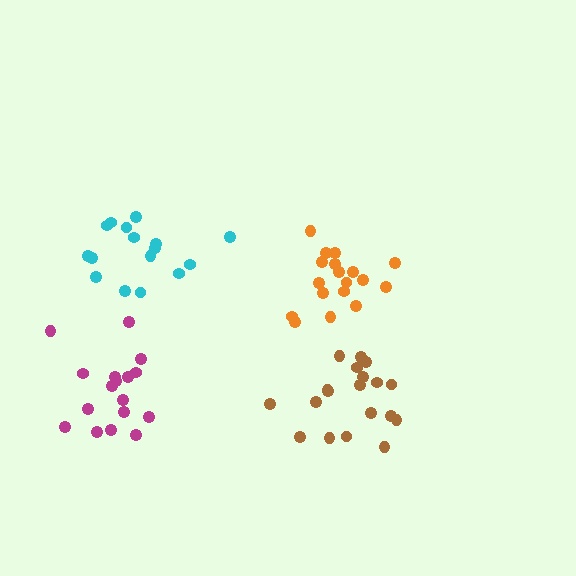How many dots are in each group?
Group 1: 19 dots, Group 2: 16 dots, Group 3: 17 dots, Group 4: 18 dots (70 total).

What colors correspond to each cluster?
The clusters are colored: brown, cyan, magenta, orange.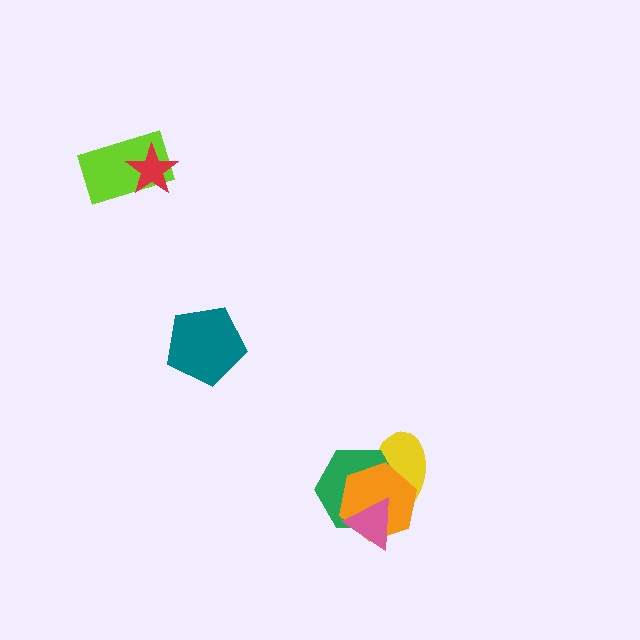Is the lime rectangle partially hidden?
Yes, it is partially covered by another shape.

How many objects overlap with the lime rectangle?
1 object overlaps with the lime rectangle.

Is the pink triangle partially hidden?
No, no other shape covers it.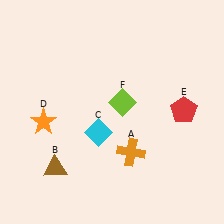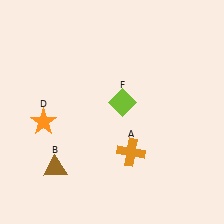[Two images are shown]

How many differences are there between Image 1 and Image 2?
There are 2 differences between the two images.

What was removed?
The cyan diamond (C), the red pentagon (E) were removed in Image 2.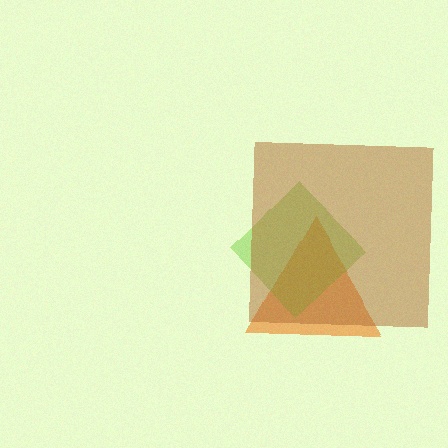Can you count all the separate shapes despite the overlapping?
Yes, there are 3 separate shapes.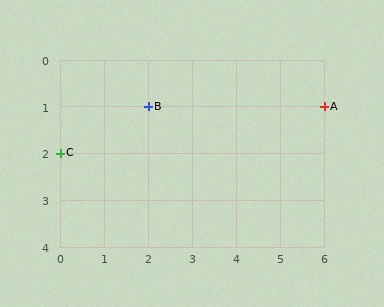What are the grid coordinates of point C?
Point C is at grid coordinates (0, 2).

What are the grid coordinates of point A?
Point A is at grid coordinates (6, 1).